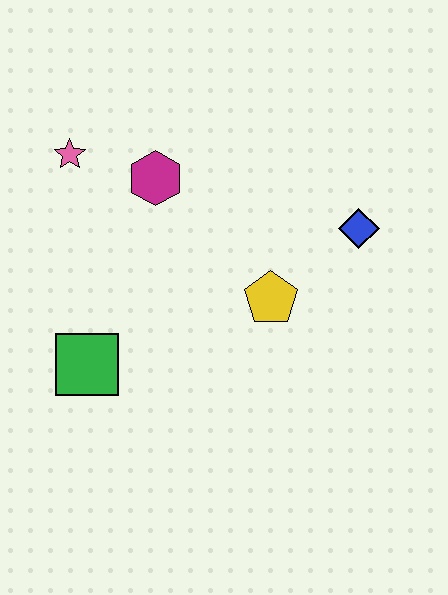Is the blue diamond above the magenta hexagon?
No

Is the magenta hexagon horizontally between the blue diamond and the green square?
Yes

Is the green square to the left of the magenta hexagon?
Yes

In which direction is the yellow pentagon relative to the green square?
The yellow pentagon is to the right of the green square.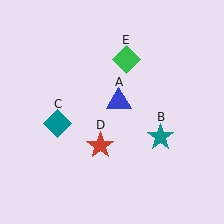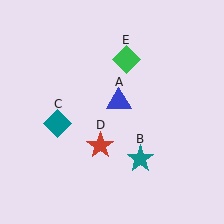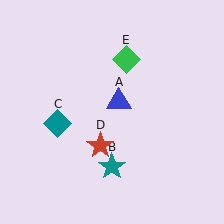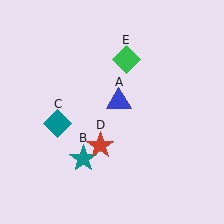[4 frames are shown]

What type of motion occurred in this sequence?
The teal star (object B) rotated clockwise around the center of the scene.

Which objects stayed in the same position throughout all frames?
Blue triangle (object A) and teal diamond (object C) and red star (object D) and green diamond (object E) remained stationary.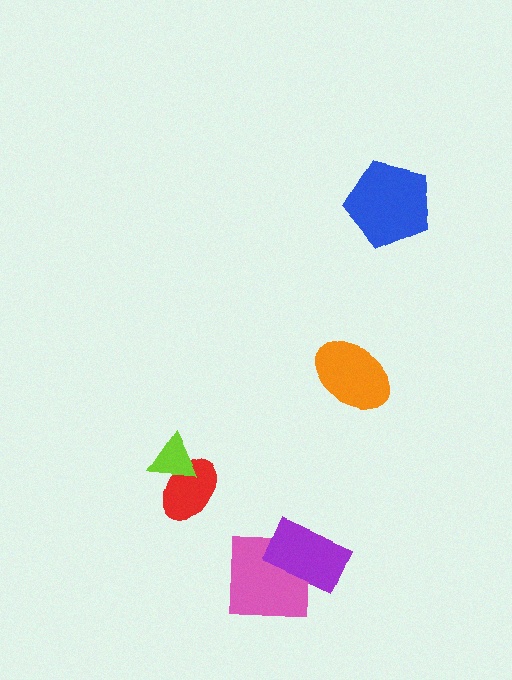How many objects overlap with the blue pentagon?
0 objects overlap with the blue pentagon.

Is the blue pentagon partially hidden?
No, no other shape covers it.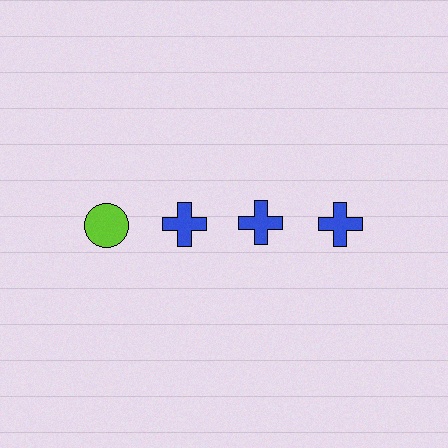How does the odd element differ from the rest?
It differs in both color (lime instead of blue) and shape (circle instead of cross).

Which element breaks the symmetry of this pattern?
The lime circle in the top row, leftmost column breaks the symmetry. All other shapes are blue crosses.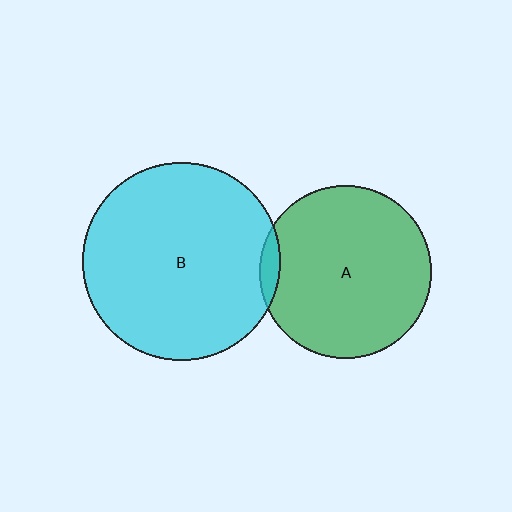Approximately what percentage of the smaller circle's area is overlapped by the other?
Approximately 5%.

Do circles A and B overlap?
Yes.